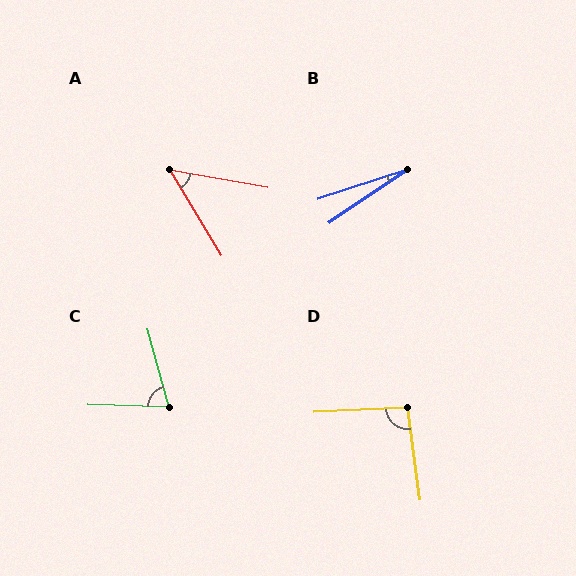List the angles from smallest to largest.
B (16°), A (49°), C (73°), D (95°).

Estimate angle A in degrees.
Approximately 49 degrees.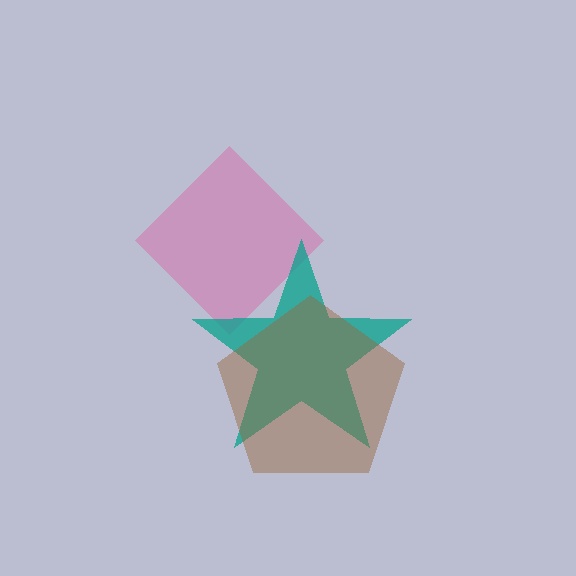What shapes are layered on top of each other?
The layered shapes are: a pink diamond, a teal star, a brown pentagon.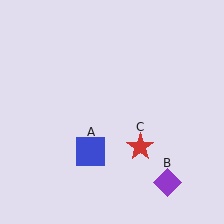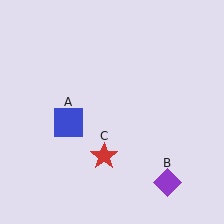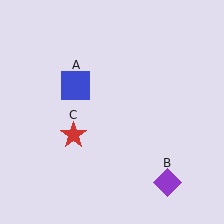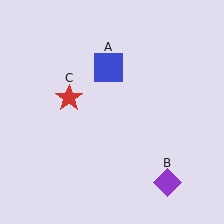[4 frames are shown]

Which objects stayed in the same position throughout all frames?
Purple diamond (object B) remained stationary.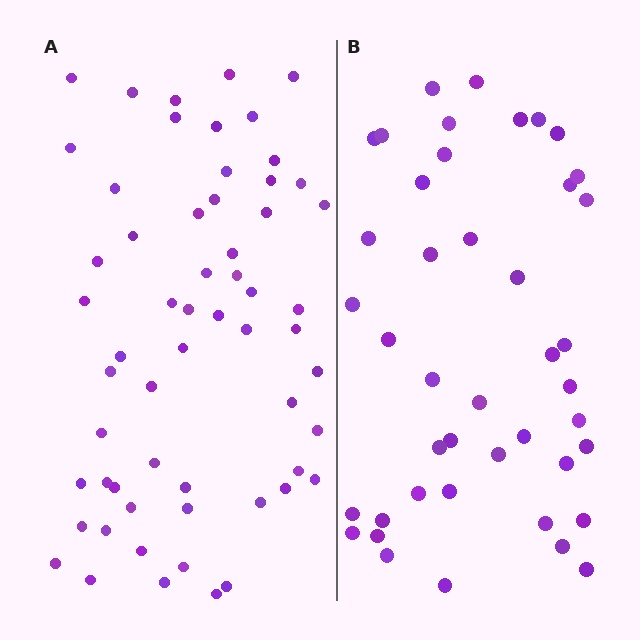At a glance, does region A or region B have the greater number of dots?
Region A (the left region) has more dots.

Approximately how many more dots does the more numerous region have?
Region A has approximately 15 more dots than region B.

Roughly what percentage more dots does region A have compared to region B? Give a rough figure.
About 35% more.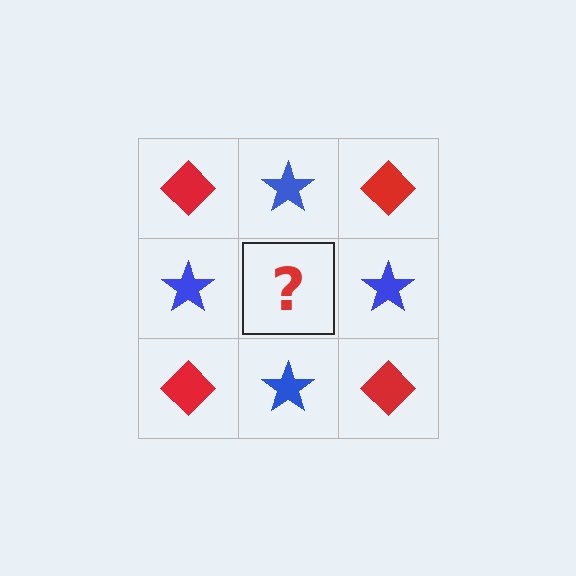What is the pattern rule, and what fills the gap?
The rule is that it alternates red diamond and blue star in a checkerboard pattern. The gap should be filled with a red diamond.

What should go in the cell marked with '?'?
The missing cell should contain a red diamond.